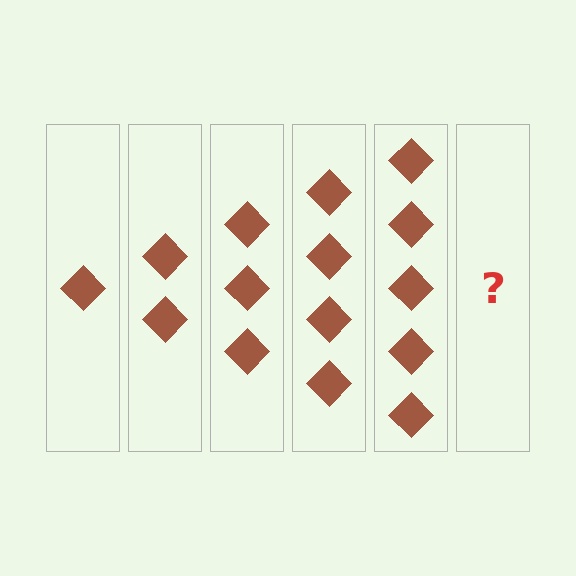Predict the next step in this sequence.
The next step is 6 diamonds.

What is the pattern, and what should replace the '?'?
The pattern is that each step adds one more diamond. The '?' should be 6 diamonds.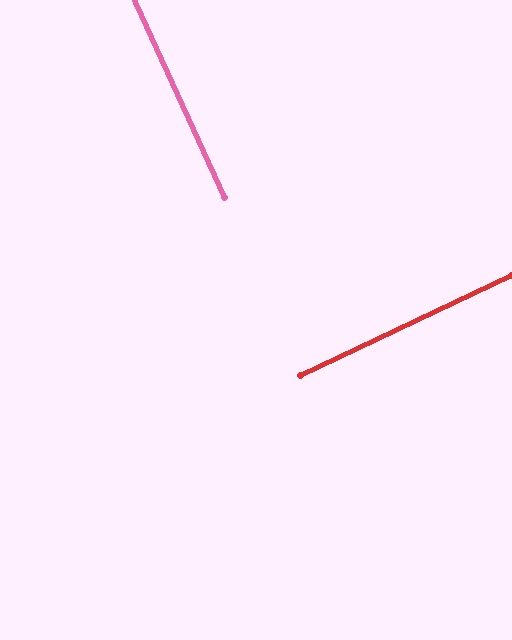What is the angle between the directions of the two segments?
Approximately 89 degrees.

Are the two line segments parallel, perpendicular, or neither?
Perpendicular — they meet at approximately 89°.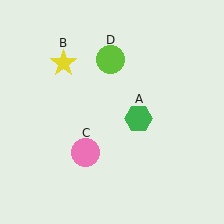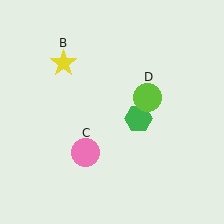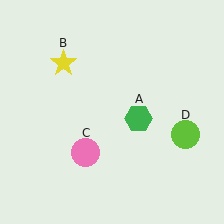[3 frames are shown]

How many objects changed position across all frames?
1 object changed position: lime circle (object D).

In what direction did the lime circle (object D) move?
The lime circle (object D) moved down and to the right.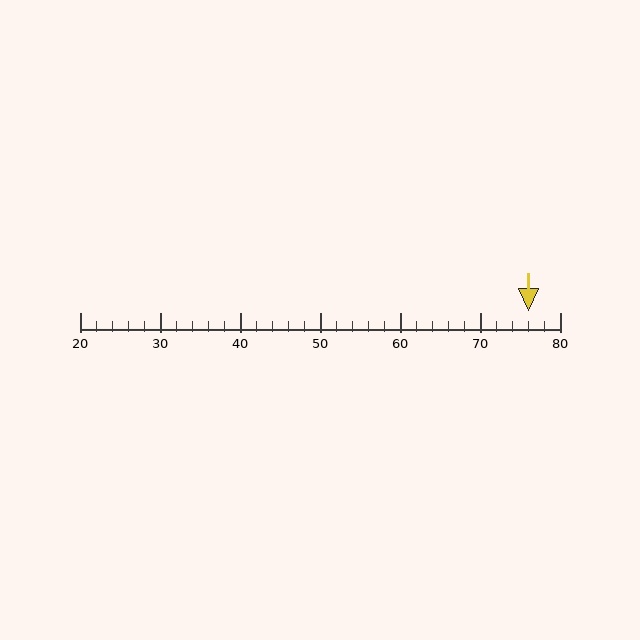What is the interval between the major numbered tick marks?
The major tick marks are spaced 10 units apart.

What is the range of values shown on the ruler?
The ruler shows values from 20 to 80.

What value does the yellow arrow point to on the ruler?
The yellow arrow points to approximately 76.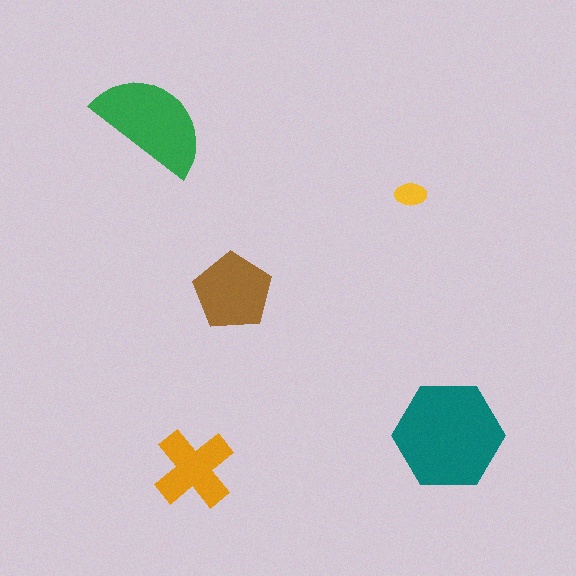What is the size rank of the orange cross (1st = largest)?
4th.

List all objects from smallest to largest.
The yellow ellipse, the orange cross, the brown pentagon, the green semicircle, the teal hexagon.